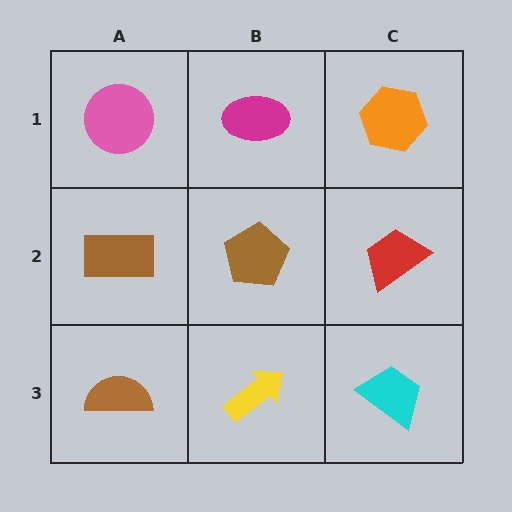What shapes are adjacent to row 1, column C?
A red trapezoid (row 2, column C), a magenta ellipse (row 1, column B).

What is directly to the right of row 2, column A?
A brown pentagon.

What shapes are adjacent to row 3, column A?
A brown rectangle (row 2, column A), a yellow arrow (row 3, column B).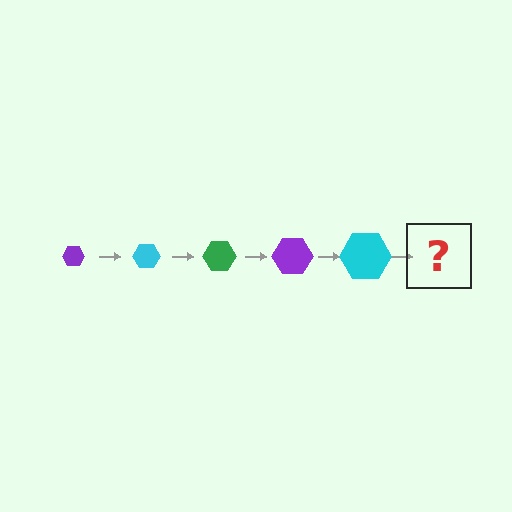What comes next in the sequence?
The next element should be a green hexagon, larger than the previous one.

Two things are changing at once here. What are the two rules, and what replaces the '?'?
The two rules are that the hexagon grows larger each step and the color cycles through purple, cyan, and green. The '?' should be a green hexagon, larger than the previous one.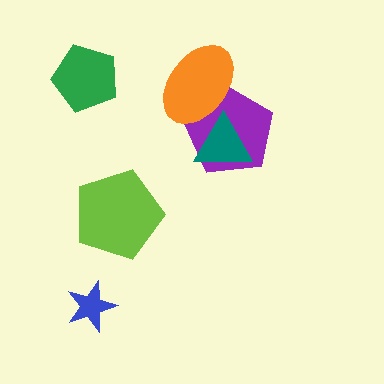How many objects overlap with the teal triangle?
2 objects overlap with the teal triangle.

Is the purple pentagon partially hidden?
Yes, it is partially covered by another shape.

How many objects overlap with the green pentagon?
0 objects overlap with the green pentagon.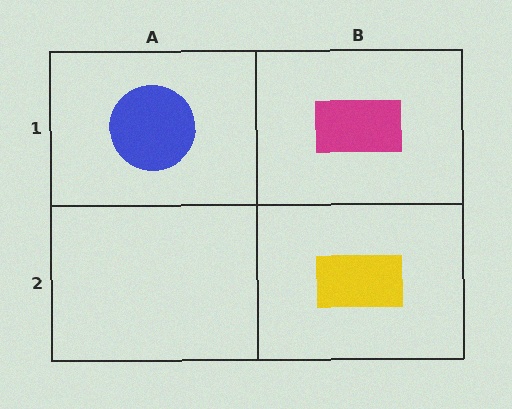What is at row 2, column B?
A yellow rectangle.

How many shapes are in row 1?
2 shapes.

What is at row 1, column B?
A magenta rectangle.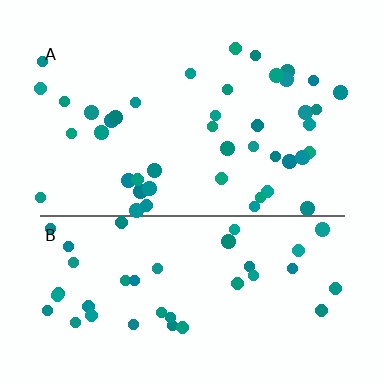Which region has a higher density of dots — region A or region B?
A (the top).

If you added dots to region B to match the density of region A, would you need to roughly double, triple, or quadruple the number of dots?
Approximately double.